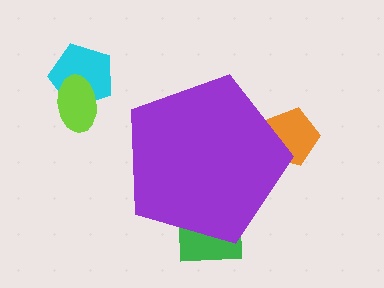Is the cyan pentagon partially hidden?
No, the cyan pentagon is fully visible.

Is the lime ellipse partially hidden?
No, the lime ellipse is fully visible.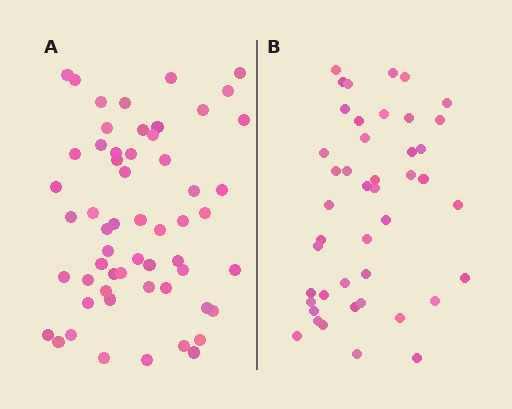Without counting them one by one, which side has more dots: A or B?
Region A (the left region) has more dots.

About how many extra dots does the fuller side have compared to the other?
Region A has approximately 15 more dots than region B.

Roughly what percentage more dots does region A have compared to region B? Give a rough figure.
About 30% more.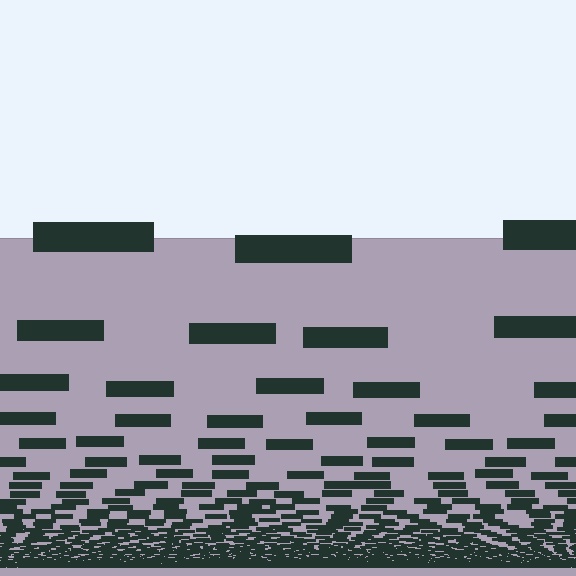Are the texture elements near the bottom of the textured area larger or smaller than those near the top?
Smaller. The gradient is inverted — elements near the bottom are smaller and denser.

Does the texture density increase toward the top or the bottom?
Density increases toward the bottom.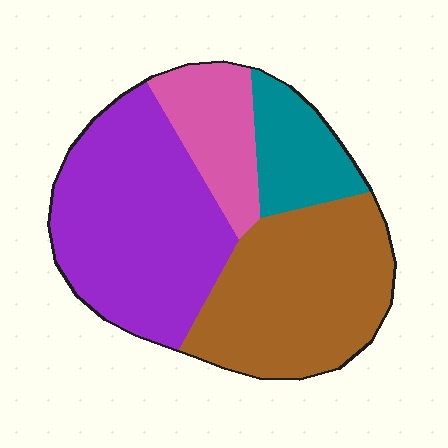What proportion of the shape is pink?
Pink takes up less than a quarter of the shape.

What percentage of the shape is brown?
Brown covers roughly 35% of the shape.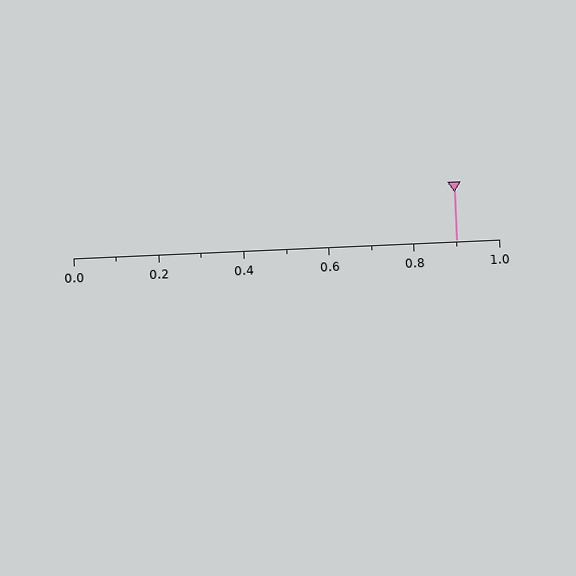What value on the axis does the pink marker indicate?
The marker indicates approximately 0.9.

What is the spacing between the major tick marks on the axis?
The major ticks are spaced 0.2 apart.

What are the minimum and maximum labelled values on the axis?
The axis runs from 0.0 to 1.0.